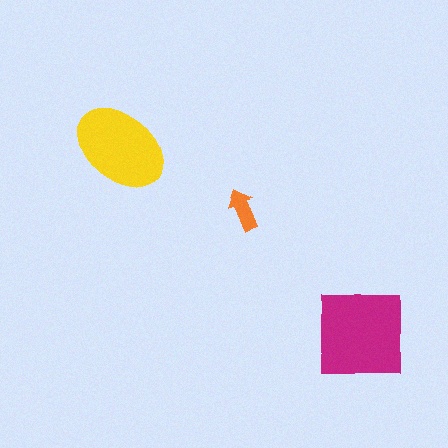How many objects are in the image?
There are 3 objects in the image.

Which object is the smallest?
The orange arrow.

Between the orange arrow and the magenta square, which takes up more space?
The magenta square.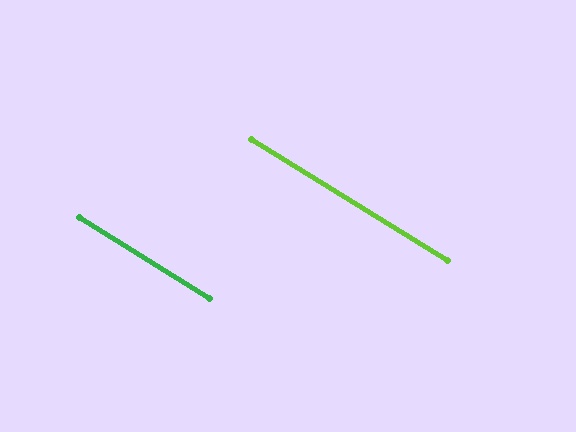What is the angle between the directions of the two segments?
Approximately 0 degrees.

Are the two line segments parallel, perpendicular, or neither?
Parallel — their directions differ by only 0.3°.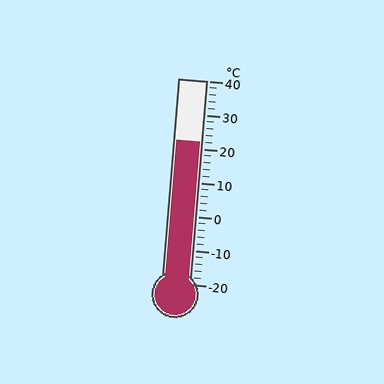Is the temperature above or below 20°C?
The temperature is above 20°C.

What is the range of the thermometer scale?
The thermometer scale ranges from -20°C to 40°C.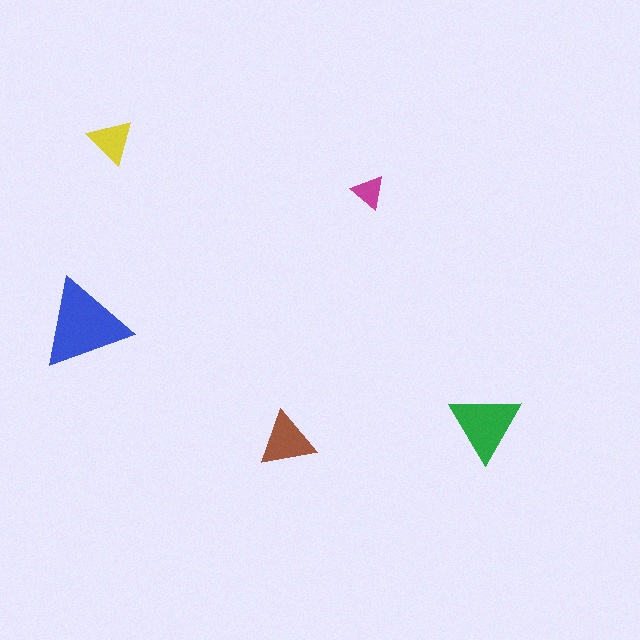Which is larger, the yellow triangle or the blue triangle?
The blue one.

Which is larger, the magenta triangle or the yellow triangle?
The yellow one.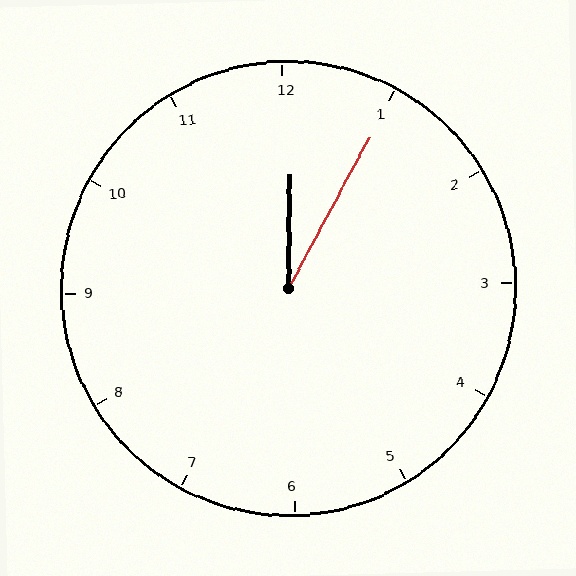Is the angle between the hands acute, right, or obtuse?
It is acute.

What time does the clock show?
12:05.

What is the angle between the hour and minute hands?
Approximately 28 degrees.